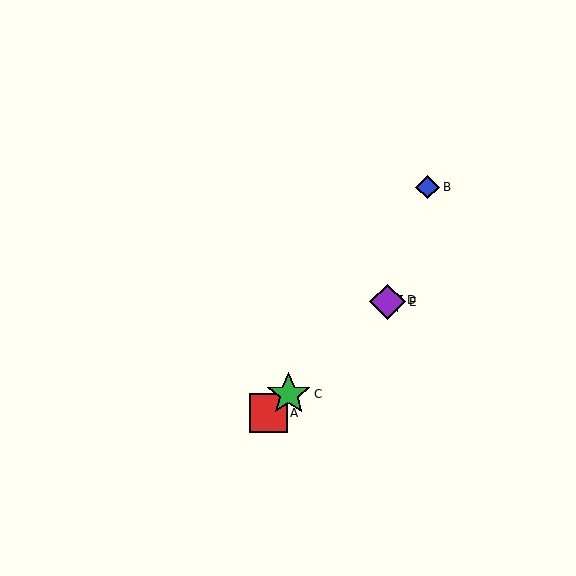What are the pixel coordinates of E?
Object E is at (388, 302).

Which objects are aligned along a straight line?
Objects A, C, D, E are aligned along a straight line.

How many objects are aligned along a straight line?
4 objects (A, C, D, E) are aligned along a straight line.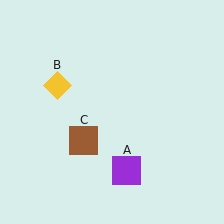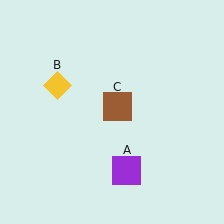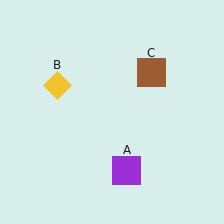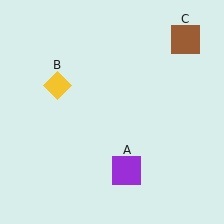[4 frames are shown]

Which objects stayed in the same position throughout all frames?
Purple square (object A) and yellow diamond (object B) remained stationary.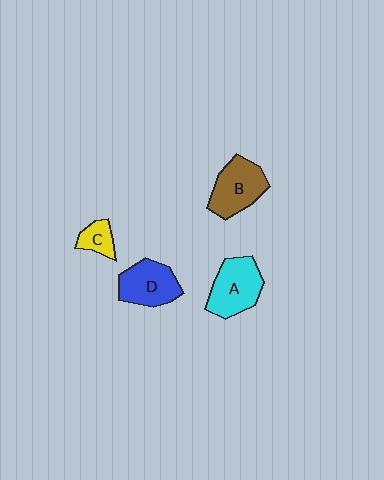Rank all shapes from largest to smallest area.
From largest to smallest: A (cyan), B (brown), D (blue), C (yellow).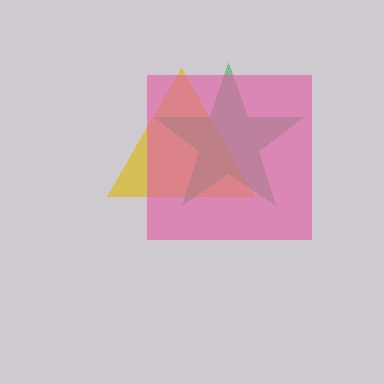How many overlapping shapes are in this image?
There are 3 overlapping shapes in the image.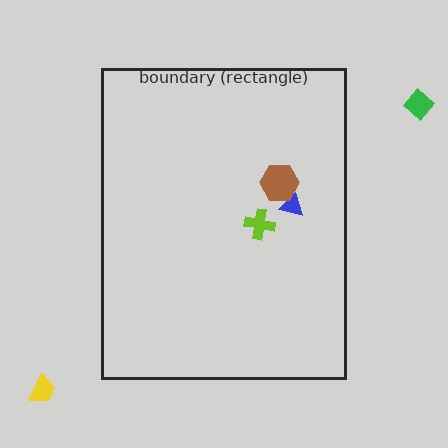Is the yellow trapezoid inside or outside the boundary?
Outside.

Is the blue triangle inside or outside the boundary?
Inside.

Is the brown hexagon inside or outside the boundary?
Inside.